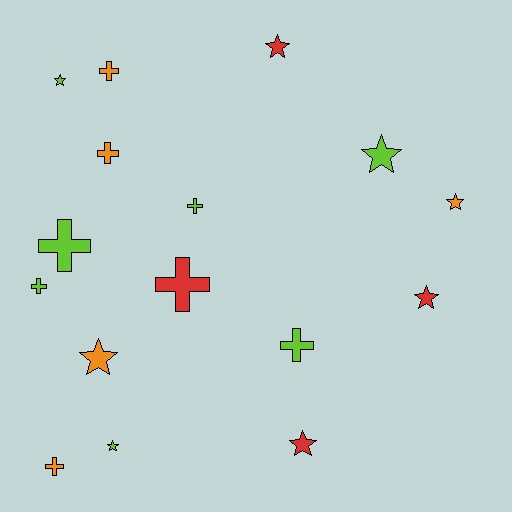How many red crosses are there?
There is 1 red cross.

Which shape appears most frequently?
Star, with 8 objects.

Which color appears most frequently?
Lime, with 7 objects.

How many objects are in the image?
There are 16 objects.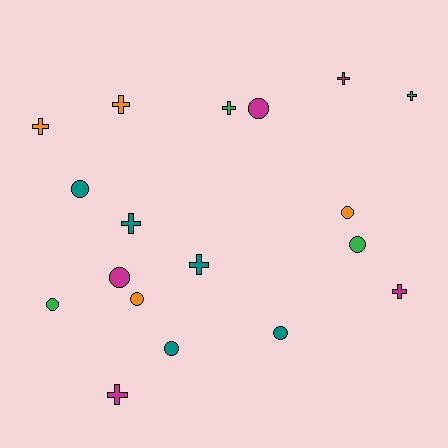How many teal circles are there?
There are 3 teal circles.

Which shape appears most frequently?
Circle, with 9 objects.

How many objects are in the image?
There are 18 objects.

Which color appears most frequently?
Teal, with 5 objects.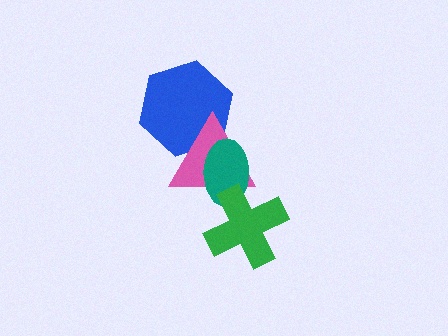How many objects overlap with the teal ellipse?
2 objects overlap with the teal ellipse.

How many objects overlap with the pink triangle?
3 objects overlap with the pink triangle.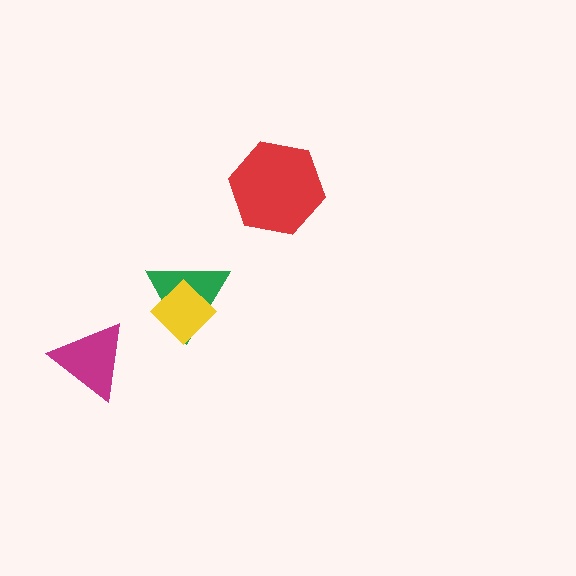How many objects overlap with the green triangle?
1 object overlaps with the green triangle.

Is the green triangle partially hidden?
Yes, it is partially covered by another shape.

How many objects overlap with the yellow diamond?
1 object overlaps with the yellow diamond.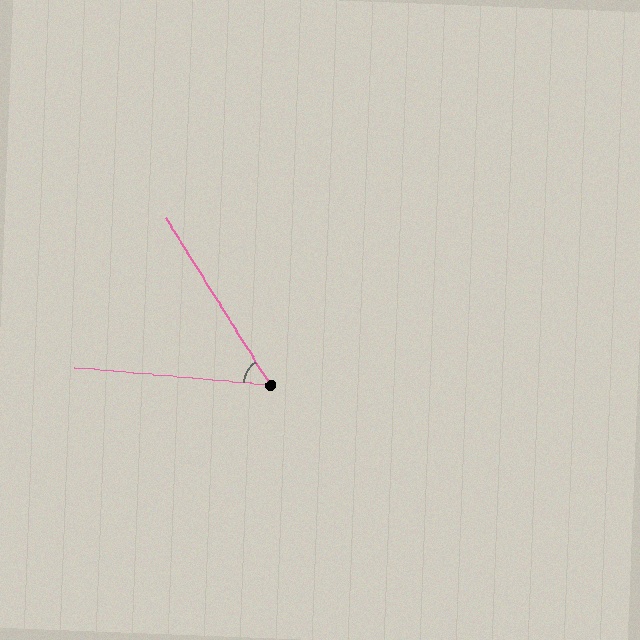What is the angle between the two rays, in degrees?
Approximately 53 degrees.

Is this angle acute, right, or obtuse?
It is acute.